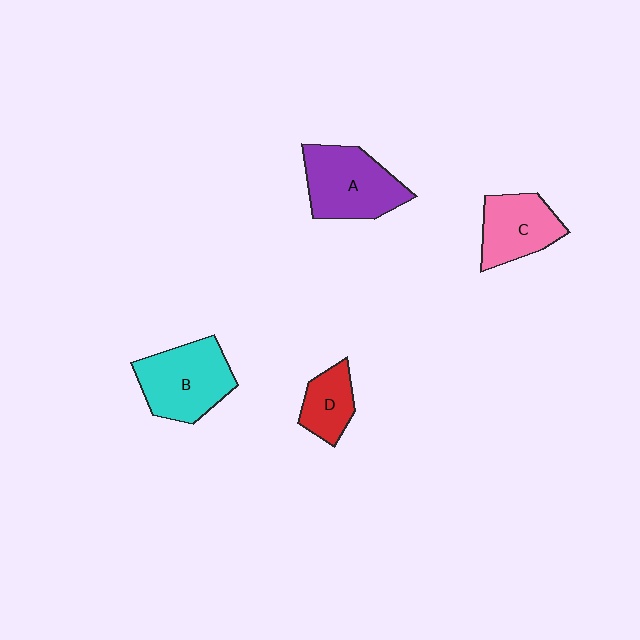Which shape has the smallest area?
Shape D (red).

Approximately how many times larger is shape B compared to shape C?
Approximately 1.3 times.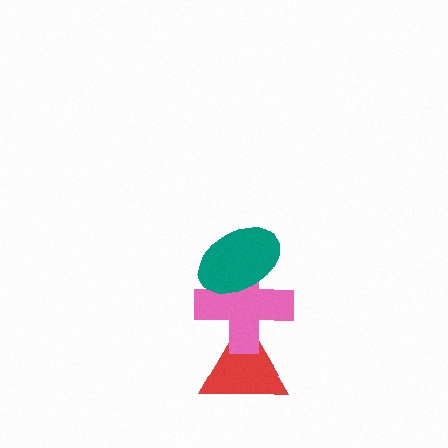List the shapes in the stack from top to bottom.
From top to bottom: the teal ellipse, the pink cross, the red triangle.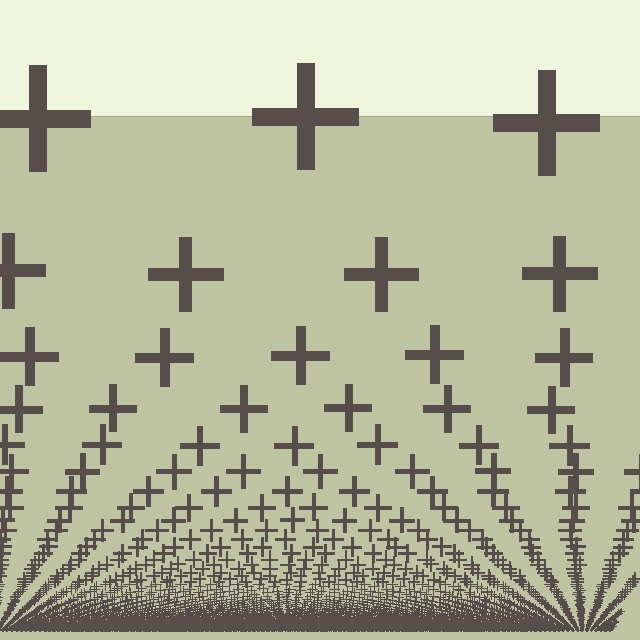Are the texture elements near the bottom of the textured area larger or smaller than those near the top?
Smaller. The gradient is inverted — elements near the bottom are smaller and denser.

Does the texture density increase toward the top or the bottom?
Density increases toward the bottom.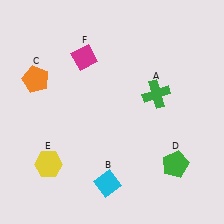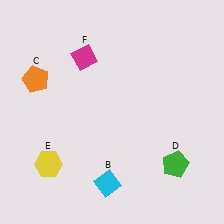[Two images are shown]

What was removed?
The green cross (A) was removed in Image 2.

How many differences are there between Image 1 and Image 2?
There is 1 difference between the two images.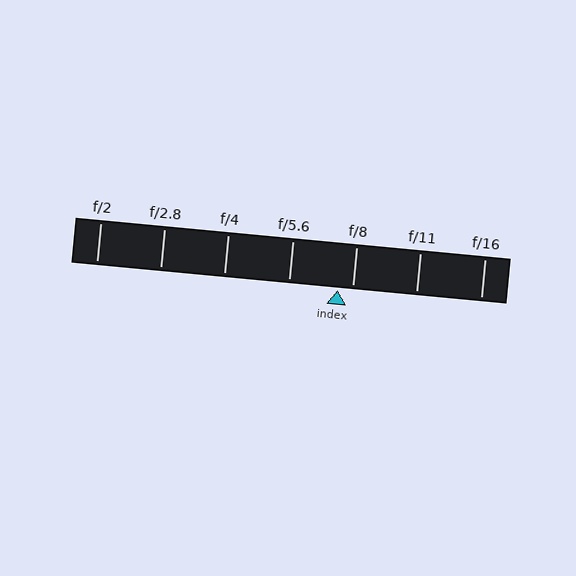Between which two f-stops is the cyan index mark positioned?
The index mark is between f/5.6 and f/8.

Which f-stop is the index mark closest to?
The index mark is closest to f/8.